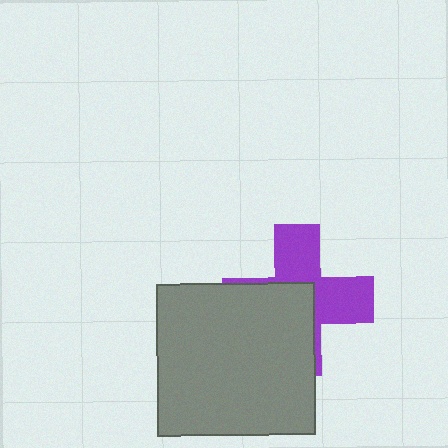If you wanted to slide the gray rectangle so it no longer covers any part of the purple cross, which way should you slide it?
Slide it toward the lower-left — that is the most direct way to separate the two shapes.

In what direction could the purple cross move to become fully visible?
The purple cross could move toward the upper-right. That would shift it out from behind the gray rectangle entirely.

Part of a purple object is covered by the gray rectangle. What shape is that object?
It is a cross.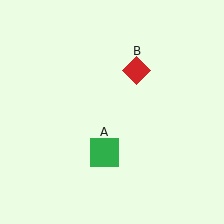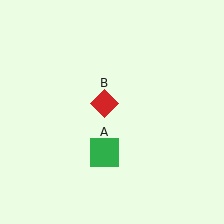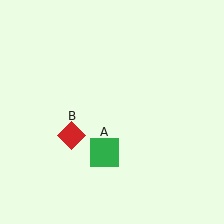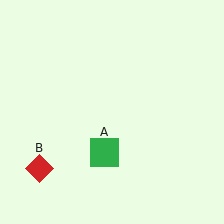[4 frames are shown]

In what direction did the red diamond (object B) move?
The red diamond (object B) moved down and to the left.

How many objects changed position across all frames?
1 object changed position: red diamond (object B).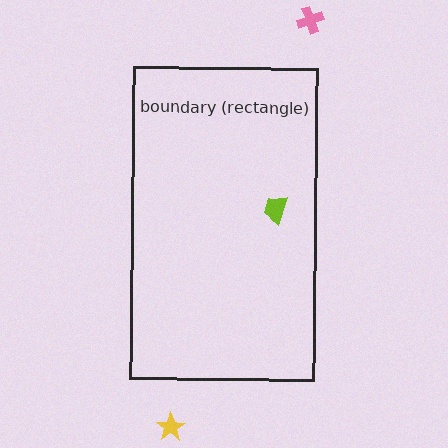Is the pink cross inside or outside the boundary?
Outside.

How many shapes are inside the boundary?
1 inside, 2 outside.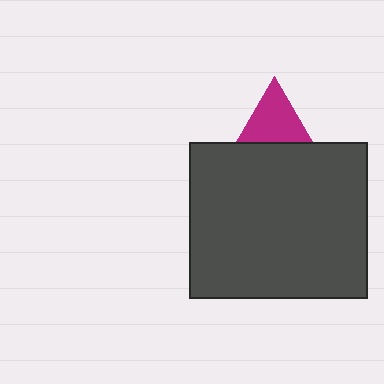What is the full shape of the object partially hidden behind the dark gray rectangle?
The partially hidden object is a magenta triangle.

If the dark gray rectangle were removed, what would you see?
You would see the complete magenta triangle.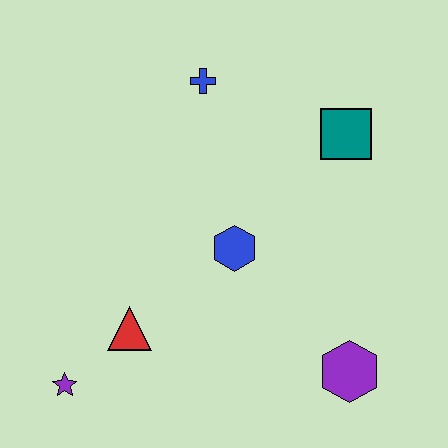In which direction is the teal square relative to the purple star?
The teal square is to the right of the purple star.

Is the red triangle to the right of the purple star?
Yes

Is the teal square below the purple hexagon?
No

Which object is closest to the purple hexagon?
The blue hexagon is closest to the purple hexagon.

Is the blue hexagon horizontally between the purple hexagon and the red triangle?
Yes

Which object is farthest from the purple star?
The teal square is farthest from the purple star.